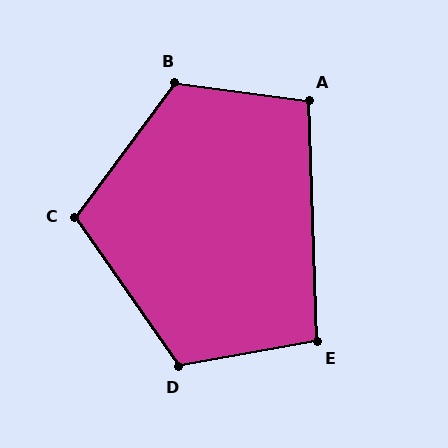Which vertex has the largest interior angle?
B, at approximately 119 degrees.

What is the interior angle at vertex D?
Approximately 115 degrees (obtuse).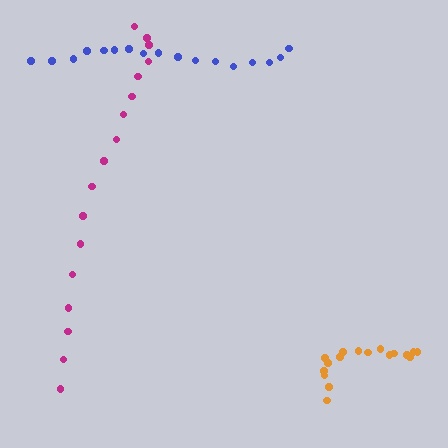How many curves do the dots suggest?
There are 3 distinct paths.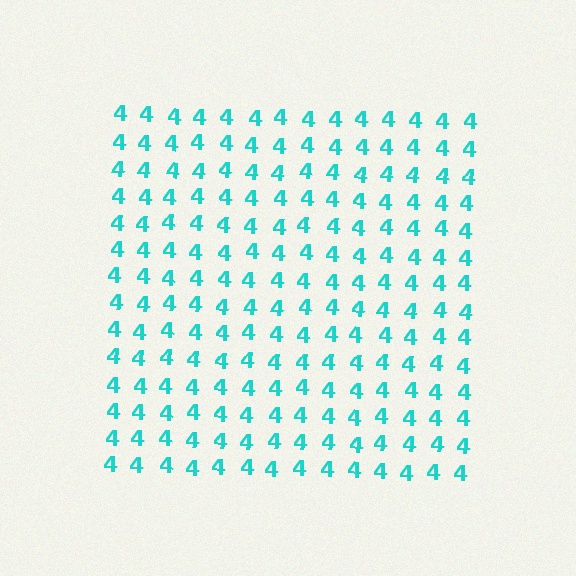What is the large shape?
The large shape is a square.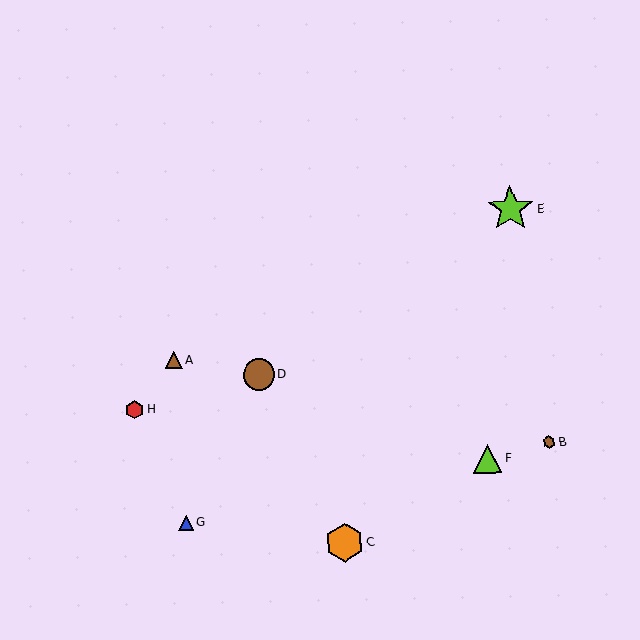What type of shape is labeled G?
Shape G is a blue triangle.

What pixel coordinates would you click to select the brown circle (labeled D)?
Click at (259, 375) to select the brown circle D.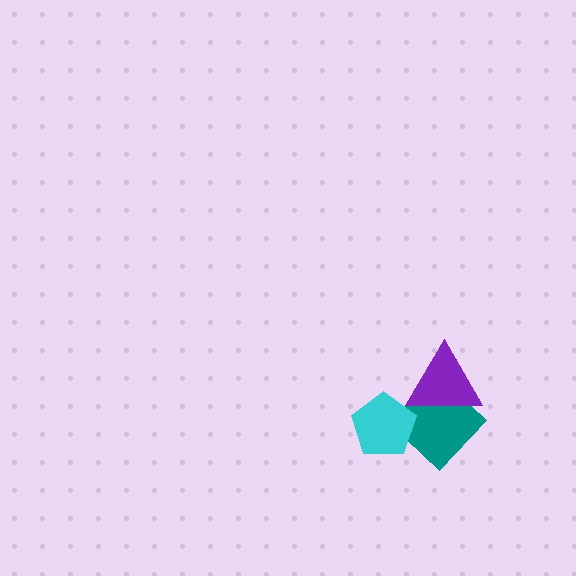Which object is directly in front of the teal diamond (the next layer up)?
The purple triangle is directly in front of the teal diamond.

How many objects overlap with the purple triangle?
1 object overlaps with the purple triangle.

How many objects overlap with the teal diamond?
2 objects overlap with the teal diamond.